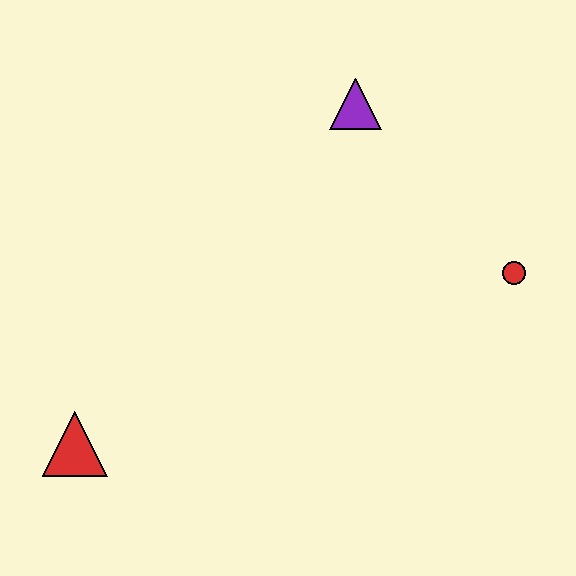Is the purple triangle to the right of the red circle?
No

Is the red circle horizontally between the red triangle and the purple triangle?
No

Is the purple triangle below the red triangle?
No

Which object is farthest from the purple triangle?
The red triangle is farthest from the purple triangle.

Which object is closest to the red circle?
The purple triangle is closest to the red circle.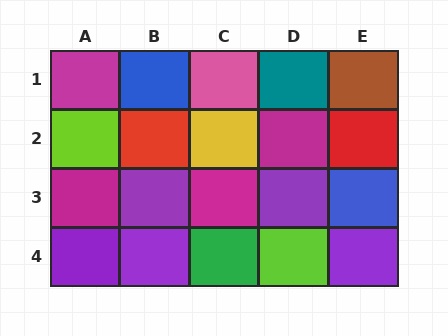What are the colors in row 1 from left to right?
Magenta, blue, pink, teal, brown.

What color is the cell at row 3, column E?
Blue.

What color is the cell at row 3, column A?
Magenta.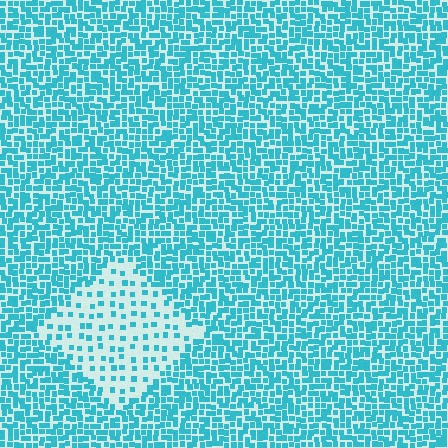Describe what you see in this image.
The image contains small cyan elements arranged at two different densities. A diamond-shaped region is visible where the elements are less densely packed than the surrounding area.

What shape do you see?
I see a diamond.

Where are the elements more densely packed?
The elements are more densely packed outside the diamond boundary.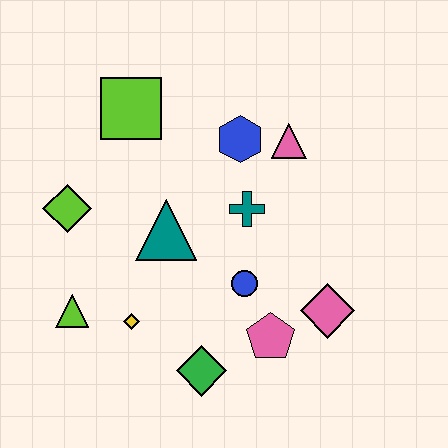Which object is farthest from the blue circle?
The lime square is farthest from the blue circle.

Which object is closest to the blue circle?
The pink pentagon is closest to the blue circle.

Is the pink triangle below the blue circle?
No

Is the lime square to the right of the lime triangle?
Yes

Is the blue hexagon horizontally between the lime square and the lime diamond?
No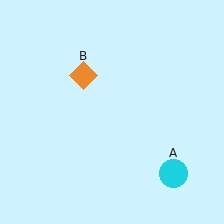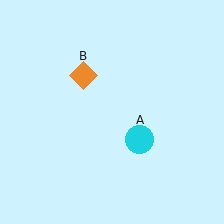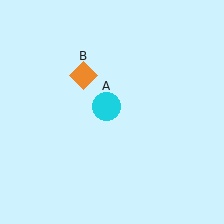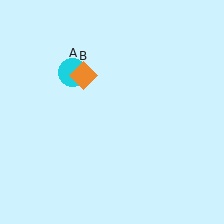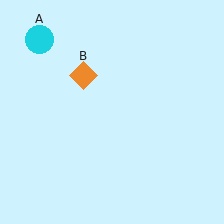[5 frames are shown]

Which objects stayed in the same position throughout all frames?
Orange diamond (object B) remained stationary.